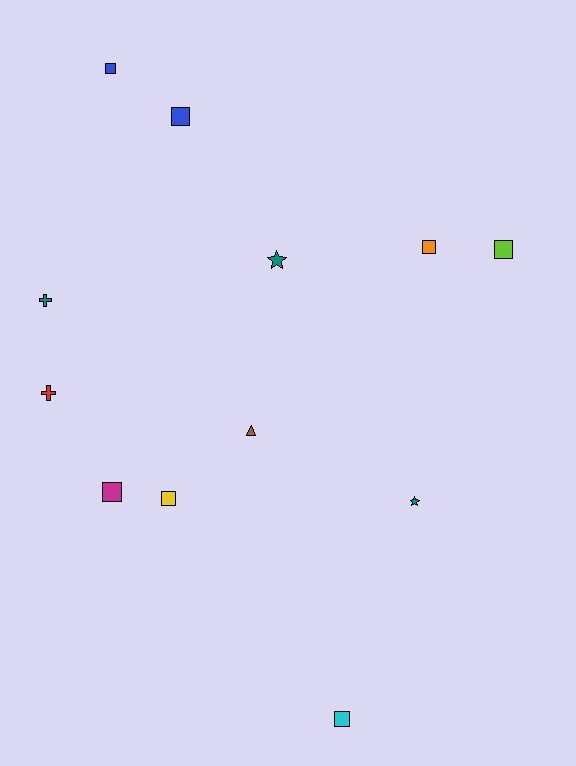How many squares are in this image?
There are 7 squares.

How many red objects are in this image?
There is 1 red object.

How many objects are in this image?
There are 12 objects.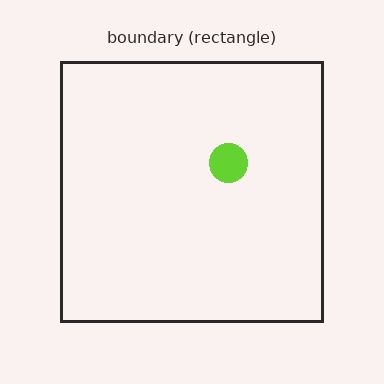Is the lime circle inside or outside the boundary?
Inside.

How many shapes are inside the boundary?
1 inside, 0 outside.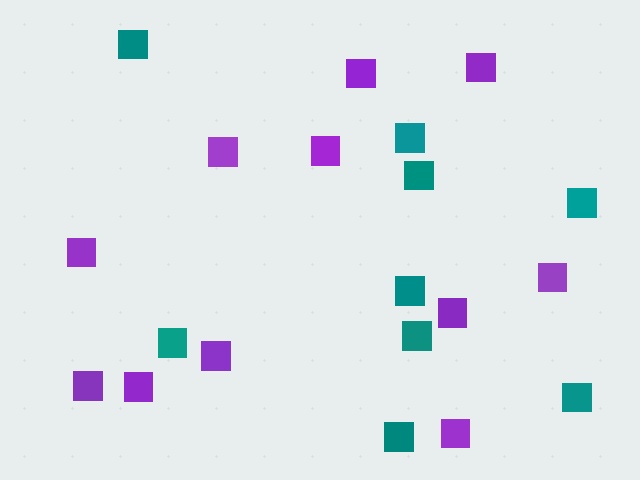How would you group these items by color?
There are 2 groups: one group of teal squares (9) and one group of purple squares (11).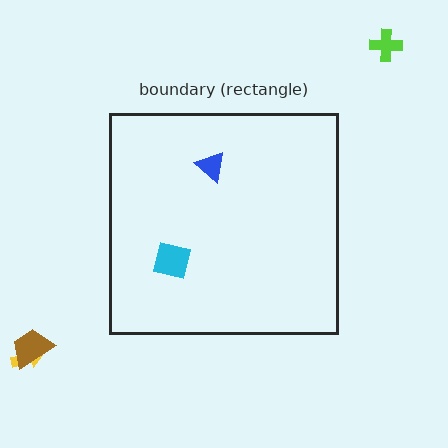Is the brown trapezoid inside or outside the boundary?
Outside.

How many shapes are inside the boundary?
2 inside, 3 outside.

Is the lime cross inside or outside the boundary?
Outside.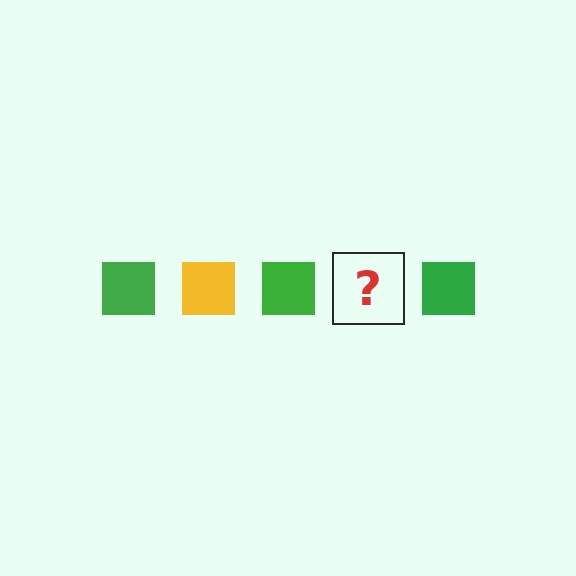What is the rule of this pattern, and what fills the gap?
The rule is that the pattern cycles through green, yellow squares. The gap should be filled with a yellow square.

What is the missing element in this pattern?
The missing element is a yellow square.